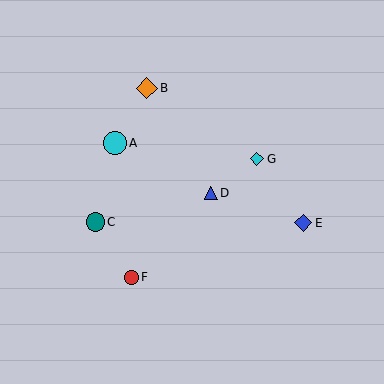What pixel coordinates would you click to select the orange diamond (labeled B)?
Click at (147, 88) to select the orange diamond B.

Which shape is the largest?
The cyan circle (labeled A) is the largest.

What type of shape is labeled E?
Shape E is a blue diamond.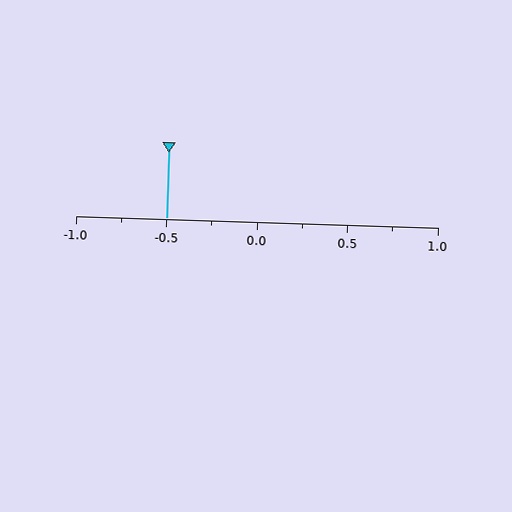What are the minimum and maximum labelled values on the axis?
The axis runs from -1.0 to 1.0.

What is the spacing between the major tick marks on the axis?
The major ticks are spaced 0.5 apart.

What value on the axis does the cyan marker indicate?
The marker indicates approximately -0.5.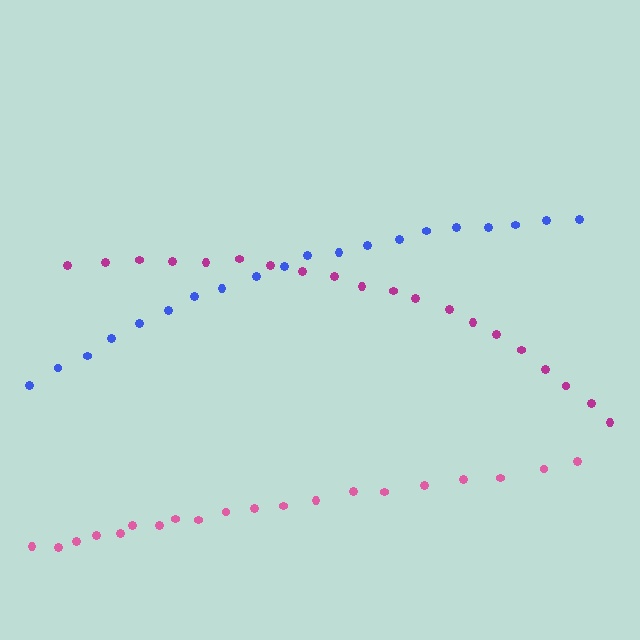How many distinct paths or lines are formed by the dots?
There are 3 distinct paths.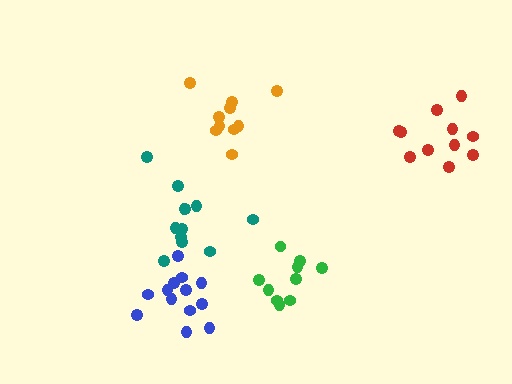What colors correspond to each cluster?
The clusters are colored: red, orange, teal, green, blue.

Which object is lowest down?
The blue cluster is bottommost.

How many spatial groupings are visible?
There are 5 spatial groupings.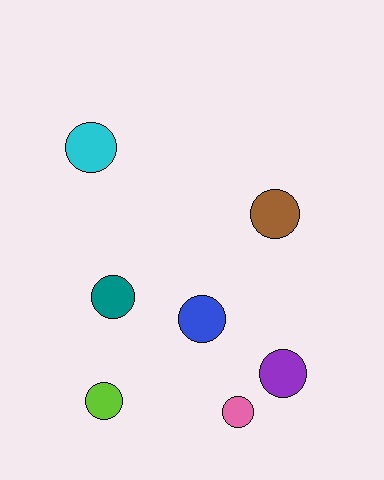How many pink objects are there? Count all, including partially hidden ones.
There is 1 pink object.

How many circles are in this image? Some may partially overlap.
There are 7 circles.